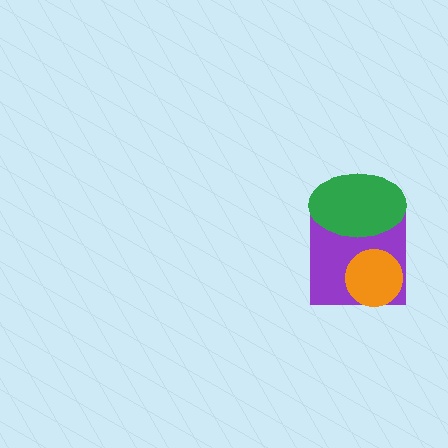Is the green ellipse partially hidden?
No, no other shape covers it.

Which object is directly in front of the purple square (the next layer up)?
The green ellipse is directly in front of the purple square.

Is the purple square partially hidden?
Yes, it is partially covered by another shape.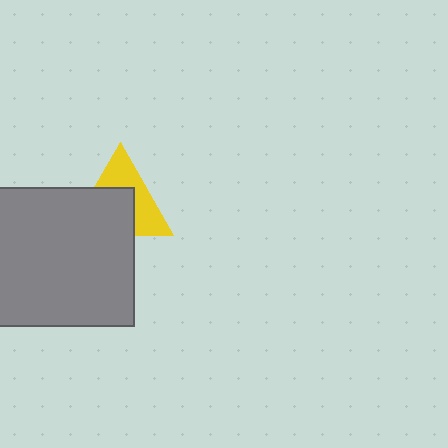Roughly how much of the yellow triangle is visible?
About half of it is visible (roughly 47%).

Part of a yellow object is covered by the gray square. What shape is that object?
It is a triangle.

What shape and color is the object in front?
The object in front is a gray square.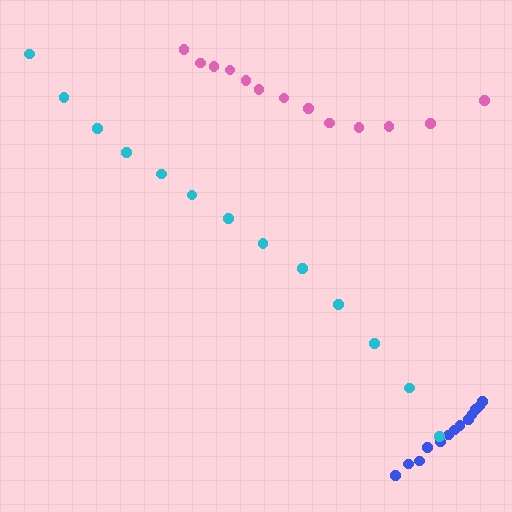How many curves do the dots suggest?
There are 3 distinct paths.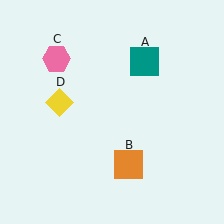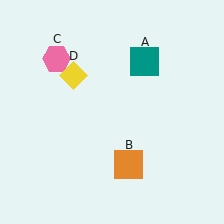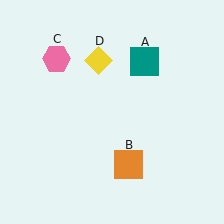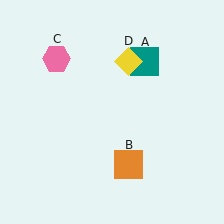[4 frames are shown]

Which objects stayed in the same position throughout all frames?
Teal square (object A) and orange square (object B) and pink hexagon (object C) remained stationary.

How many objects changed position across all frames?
1 object changed position: yellow diamond (object D).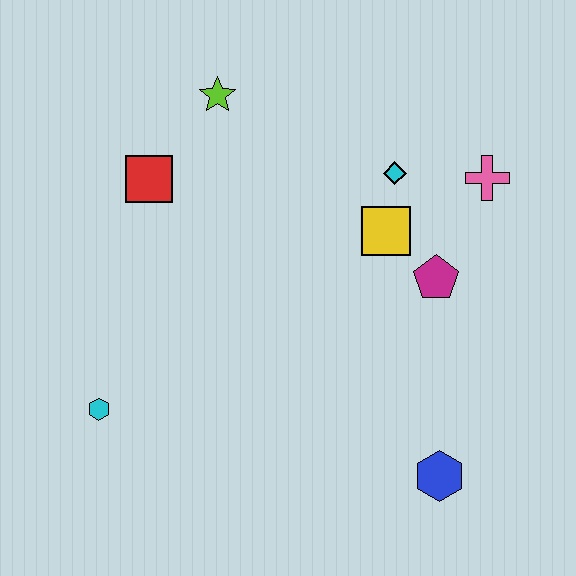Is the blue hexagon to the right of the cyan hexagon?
Yes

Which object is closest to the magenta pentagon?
The yellow square is closest to the magenta pentagon.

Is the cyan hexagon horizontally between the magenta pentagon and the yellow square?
No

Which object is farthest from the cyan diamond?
The cyan hexagon is farthest from the cyan diamond.